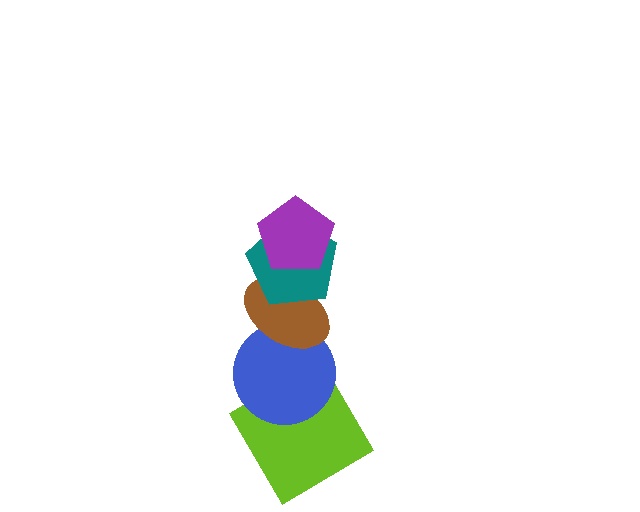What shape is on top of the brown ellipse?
The teal pentagon is on top of the brown ellipse.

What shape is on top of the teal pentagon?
The purple pentagon is on top of the teal pentagon.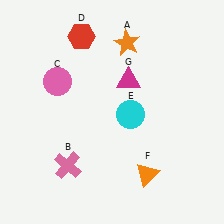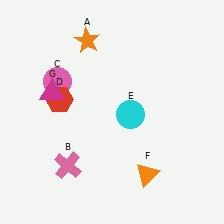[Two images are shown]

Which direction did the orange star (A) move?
The orange star (A) moved left.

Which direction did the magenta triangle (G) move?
The magenta triangle (G) moved left.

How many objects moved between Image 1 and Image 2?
3 objects moved between the two images.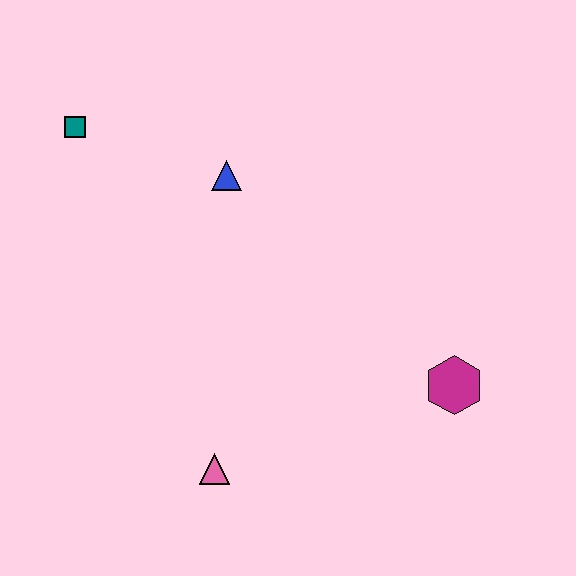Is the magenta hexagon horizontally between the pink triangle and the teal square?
No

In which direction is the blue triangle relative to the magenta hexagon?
The blue triangle is to the left of the magenta hexagon.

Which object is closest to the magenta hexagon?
The pink triangle is closest to the magenta hexagon.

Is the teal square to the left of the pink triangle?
Yes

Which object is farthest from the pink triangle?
The teal square is farthest from the pink triangle.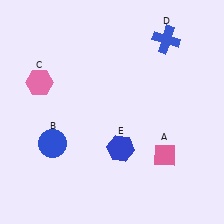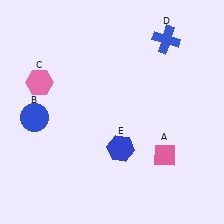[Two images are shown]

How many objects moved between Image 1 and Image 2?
1 object moved between the two images.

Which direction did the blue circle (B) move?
The blue circle (B) moved up.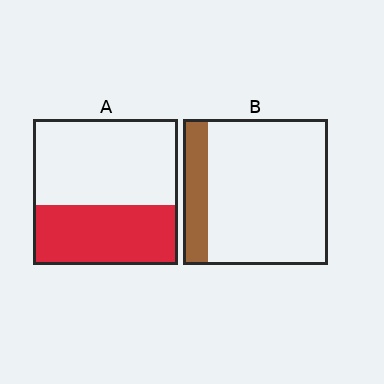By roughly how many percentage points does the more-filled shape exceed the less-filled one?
By roughly 25 percentage points (A over B).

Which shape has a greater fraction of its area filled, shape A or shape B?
Shape A.